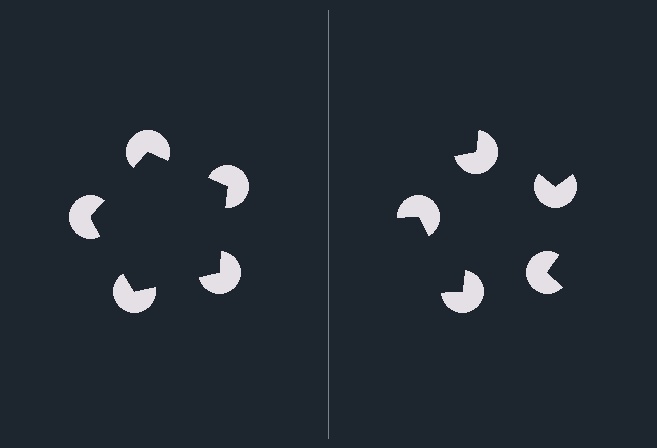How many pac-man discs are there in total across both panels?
10 — 5 on each side.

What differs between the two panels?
The pac-man discs are positioned identically on both sides; only the wedge orientations differ. On the left they align to a pentagon; on the right they are misaligned.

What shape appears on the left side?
An illusory pentagon.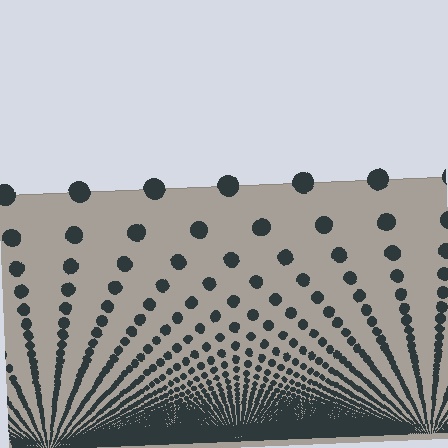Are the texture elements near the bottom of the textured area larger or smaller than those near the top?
Smaller. The gradient is inverted — elements near the bottom are smaller and denser.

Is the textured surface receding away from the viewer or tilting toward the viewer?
The surface appears to tilt toward the viewer. Texture elements get larger and sparser toward the top.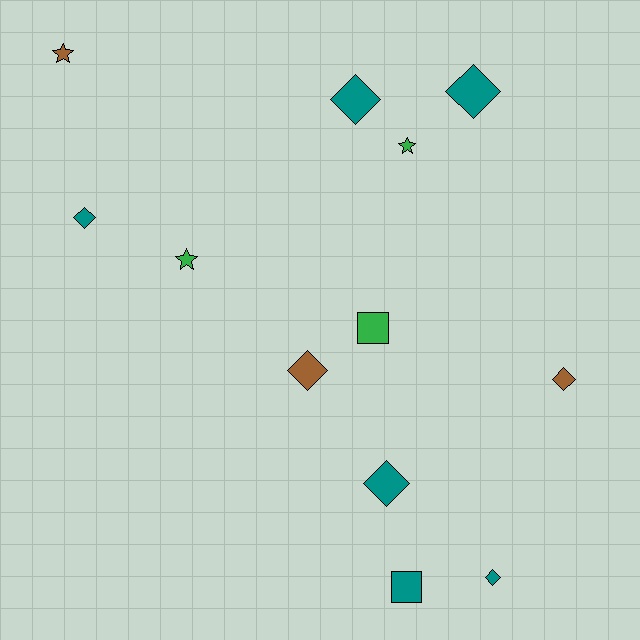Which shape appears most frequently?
Diamond, with 7 objects.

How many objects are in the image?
There are 12 objects.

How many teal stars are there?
There are no teal stars.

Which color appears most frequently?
Teal, with 6 objects.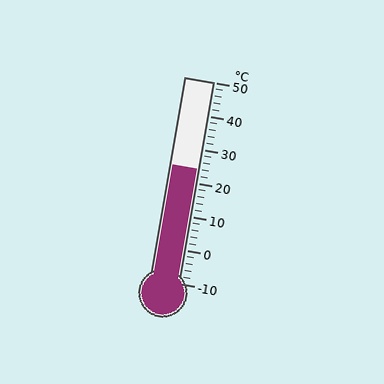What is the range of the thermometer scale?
The thermometer scale ranges from -10°C to 50°C.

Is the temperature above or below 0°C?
The temperature is above 0°C.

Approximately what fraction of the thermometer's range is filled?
The thermometer is filled to approximately 55% of its range.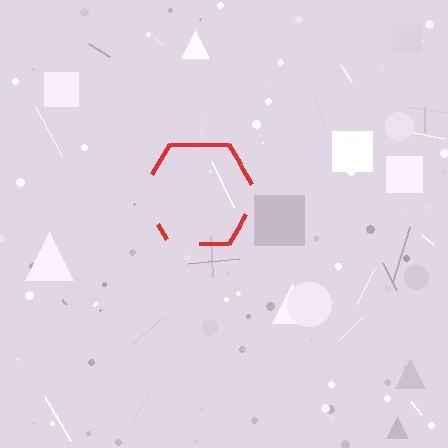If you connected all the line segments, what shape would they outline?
They would outline a hexagon.